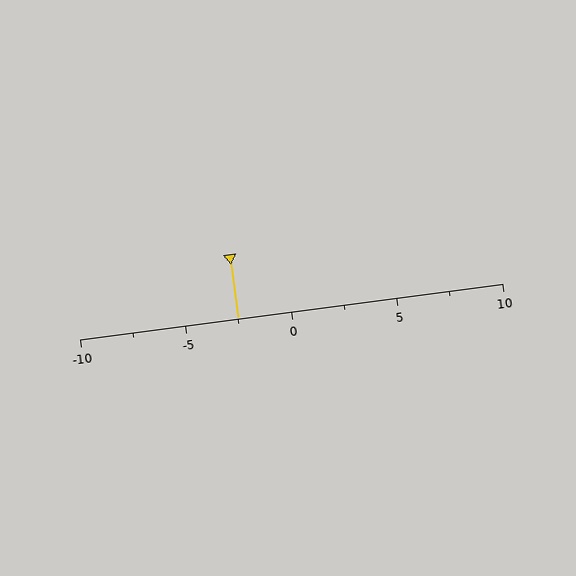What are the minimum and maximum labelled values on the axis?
The axis runs from -10 to 10.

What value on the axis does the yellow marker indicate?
The marker indicates approximately -2.5.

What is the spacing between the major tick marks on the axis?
The major ticks are spaced 5 apart.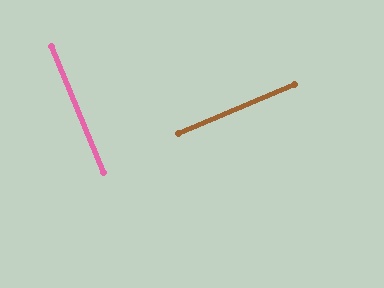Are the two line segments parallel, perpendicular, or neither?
Perpendicular — they meet at approximately 90°.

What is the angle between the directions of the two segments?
Approximately 90 degrees.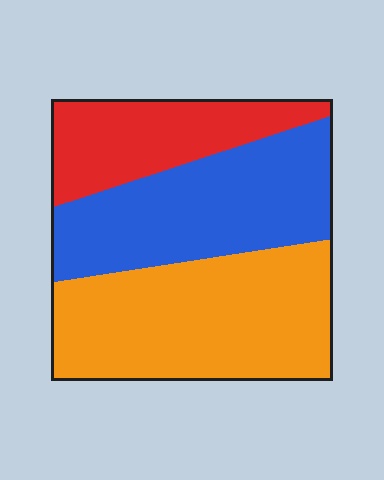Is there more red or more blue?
Blue.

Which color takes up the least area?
Red, at roughly 20%.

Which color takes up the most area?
Orange, at roughly 45%.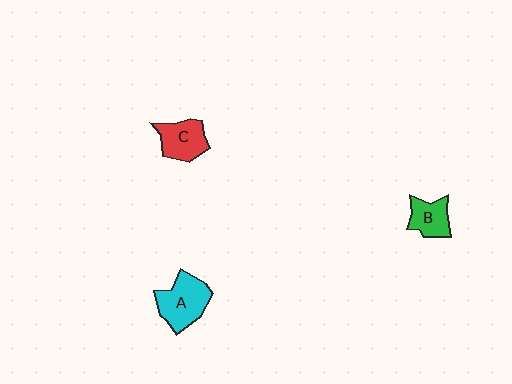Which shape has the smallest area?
Shape B (green).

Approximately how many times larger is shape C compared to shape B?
Approximately 1.2 times.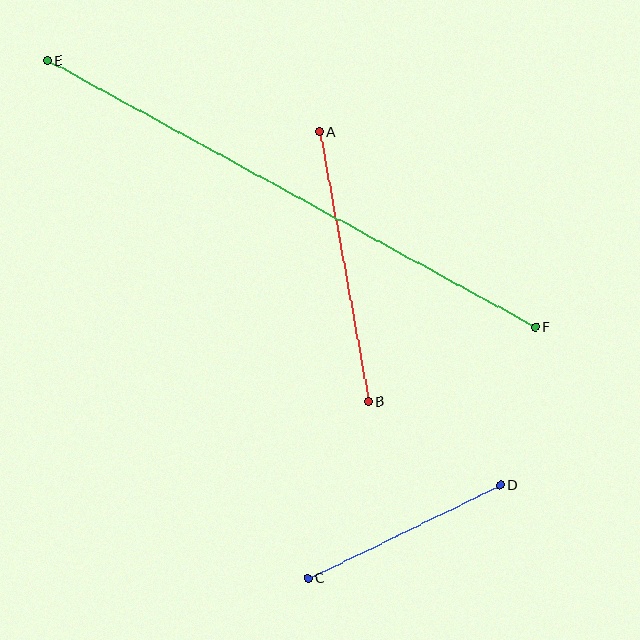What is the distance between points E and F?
The distance is approximately 556 pixels.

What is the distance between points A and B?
The distance is approximately 274 pixels.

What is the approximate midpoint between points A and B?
The midpoint is at approximately (344, 267) pixels.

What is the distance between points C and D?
The distance is approximately 214 pixels.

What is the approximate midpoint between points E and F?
The midpoint is at approximately (292, 194) pixels.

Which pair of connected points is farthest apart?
Points E and F are farthest apart.